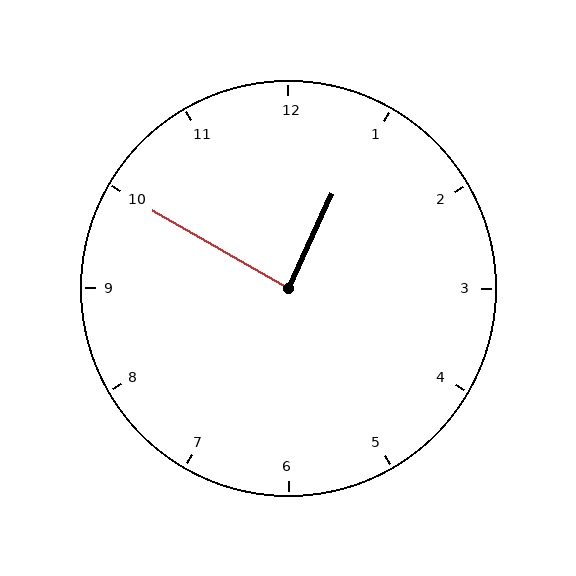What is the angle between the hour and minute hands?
Approximately 85 degrees.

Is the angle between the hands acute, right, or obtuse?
It is right.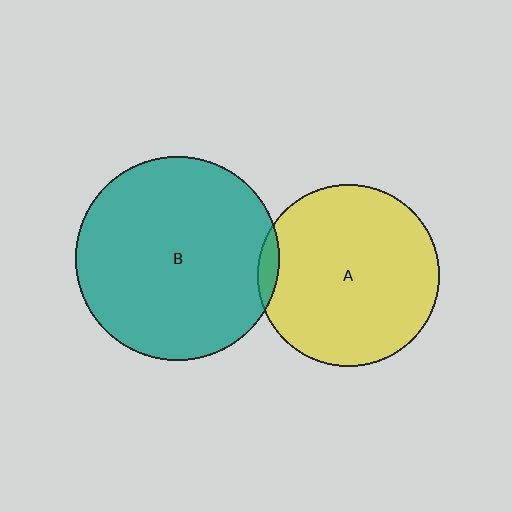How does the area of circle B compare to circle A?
Approximately 1.3 times.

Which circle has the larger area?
Circle B (teal).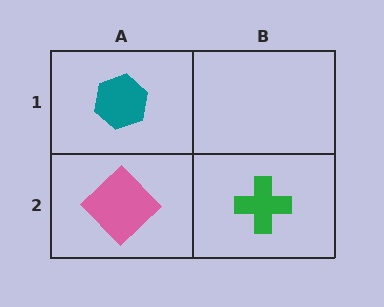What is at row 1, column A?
A teal hexagon.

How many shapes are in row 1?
1 shape.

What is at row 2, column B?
A green cross.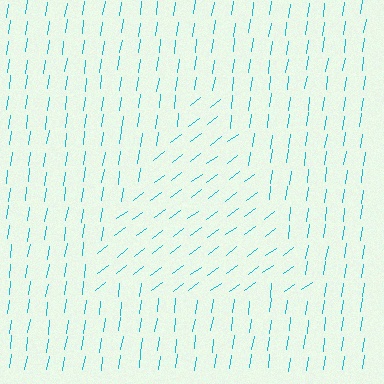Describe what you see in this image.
The image is filled with small cyan line segments. A triangle region in the image has lines oriented differently from the surrounding lines, creating a visible texture boundary.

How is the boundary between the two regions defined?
The boundary is defined purely by a change in line orientation (approximately 45 degrees difference). All lines are the same color and thickness.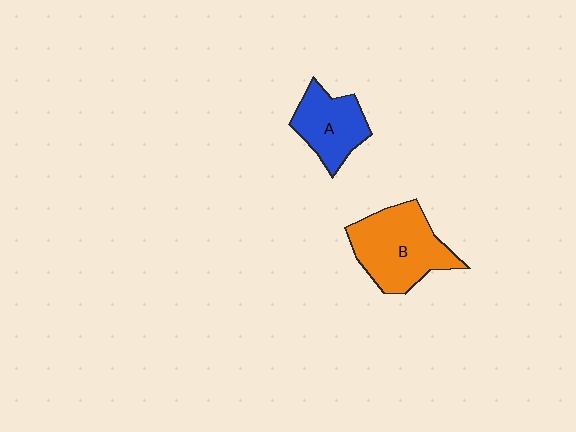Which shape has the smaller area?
Shape A (blue).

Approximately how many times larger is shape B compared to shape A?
Approximately 1.5 times.